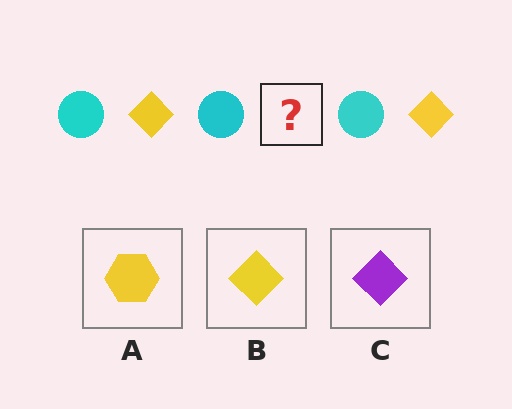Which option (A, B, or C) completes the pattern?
B.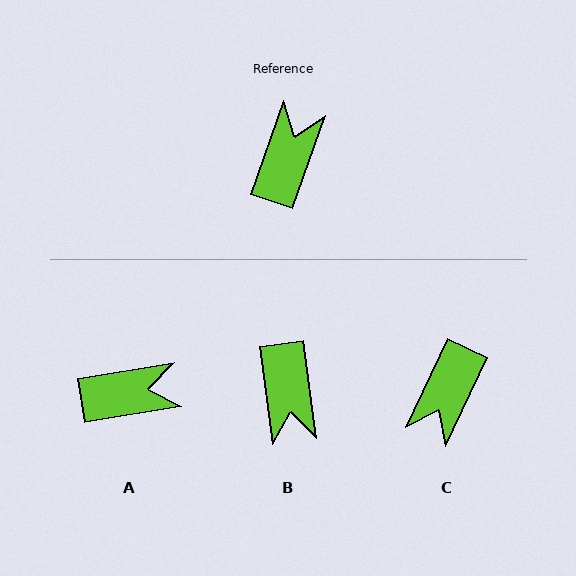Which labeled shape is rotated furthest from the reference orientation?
C, about 174 degrees away.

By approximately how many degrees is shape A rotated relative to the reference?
Approximately 61 degrees clockwise.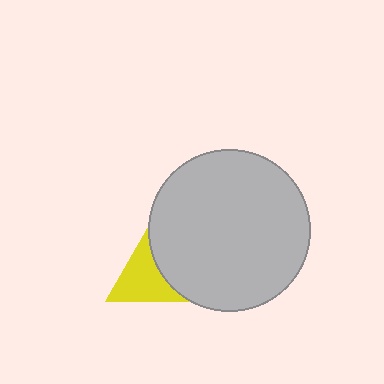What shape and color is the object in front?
The object in front is a light gray circle.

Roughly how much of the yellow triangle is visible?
About half of it is visible (roughly 65%).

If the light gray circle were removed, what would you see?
You would see the complete yellow triangle.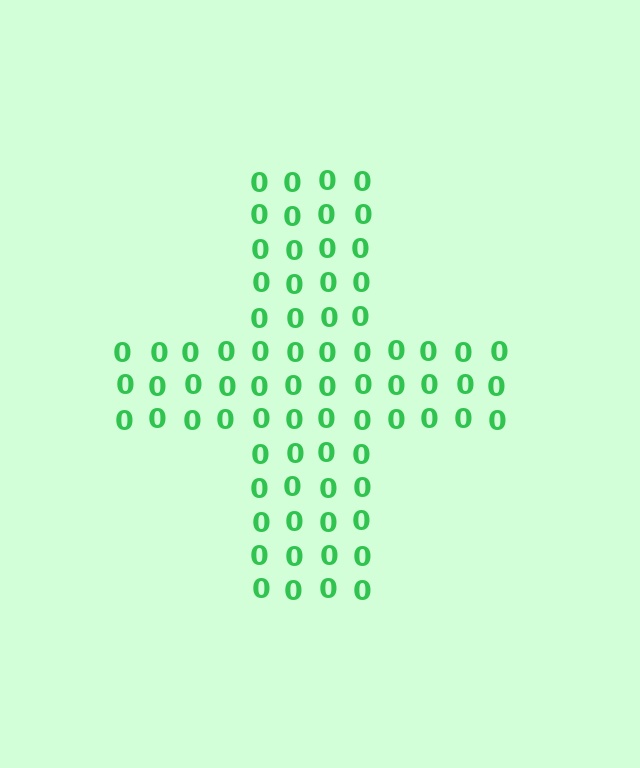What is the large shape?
The large shape is a cross.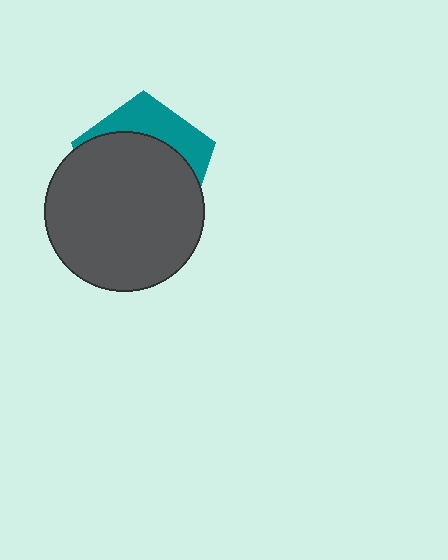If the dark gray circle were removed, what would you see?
You would see the complete teal pentagon.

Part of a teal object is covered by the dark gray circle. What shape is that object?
It is a pentagon.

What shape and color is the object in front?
The object in front is a dark gray circle.